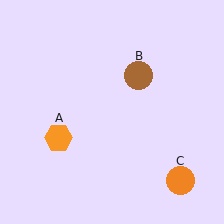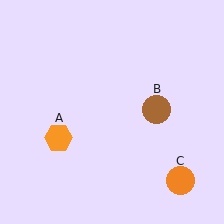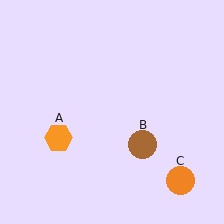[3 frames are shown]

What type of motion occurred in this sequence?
The brown circle (object B) rotated clockwise around the center of the scene.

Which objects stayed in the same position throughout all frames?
Orange hexagon (object A) and orange circle (object C) remained stationary.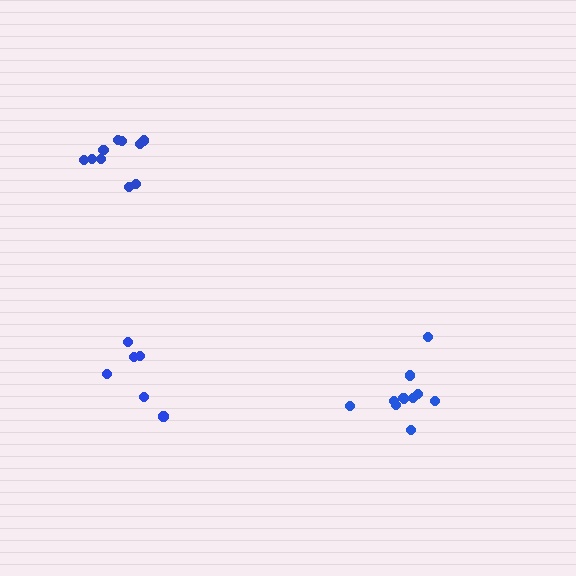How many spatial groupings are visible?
There are 3 spatial groupings.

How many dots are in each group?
Group 1: 6 dots, Group 2: 10 dots, Group 3: 11 dots (27 total).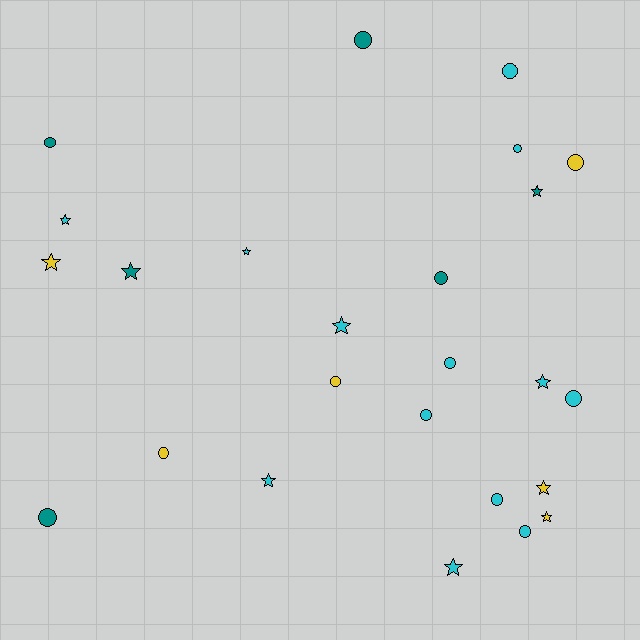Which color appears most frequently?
Cyan, with 13 objects.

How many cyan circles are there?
There are 7 cyan circles.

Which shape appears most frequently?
Circle, with 14 objects.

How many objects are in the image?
There are 25 objects.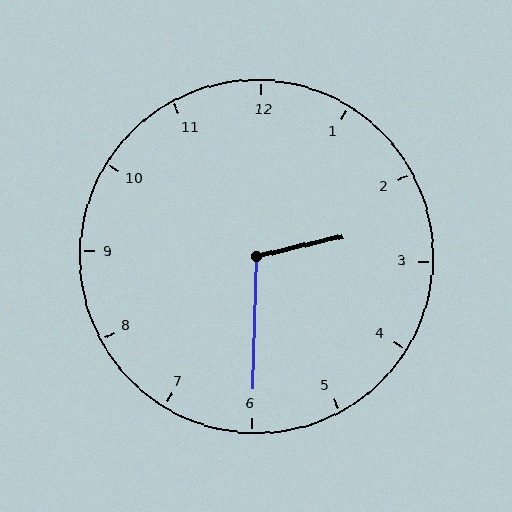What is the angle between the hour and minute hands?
Approximately 105 degrees.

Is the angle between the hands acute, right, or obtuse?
It is obtuse.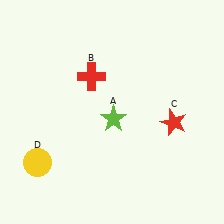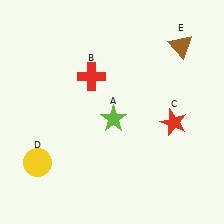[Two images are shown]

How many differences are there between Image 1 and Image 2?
There is 1 difference between the two images.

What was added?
A brown triangle (E) was added in Image 2.